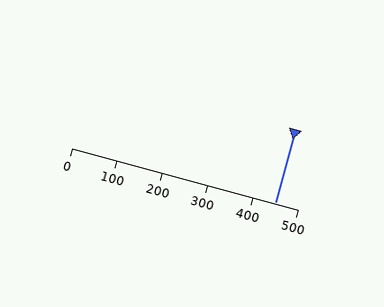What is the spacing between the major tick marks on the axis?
The major ticks are spaced 100 apart.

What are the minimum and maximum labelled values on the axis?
The axis runs from 0 to 500.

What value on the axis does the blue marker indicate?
The marker indicates approximately 450.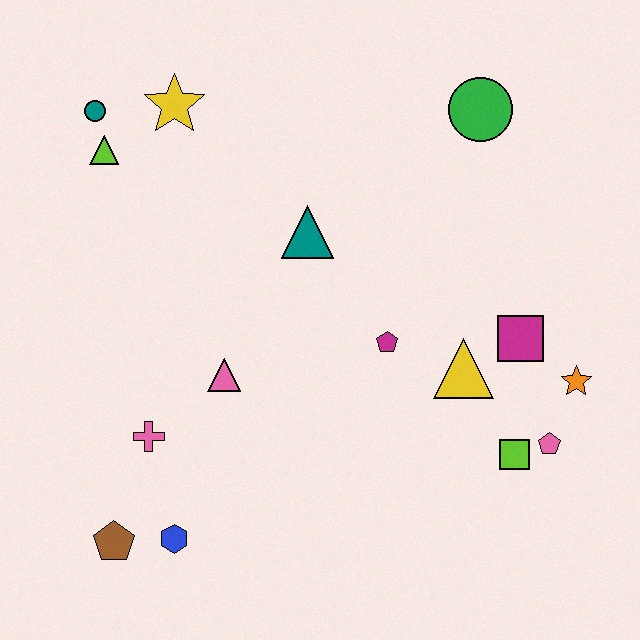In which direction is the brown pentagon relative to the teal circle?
The brown pentagon is below the teal circle.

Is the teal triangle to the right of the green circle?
No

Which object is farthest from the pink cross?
The green circle is farthest from the pink cross.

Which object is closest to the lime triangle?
The teal circle is closest to the lime triangle.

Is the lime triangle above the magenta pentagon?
Yes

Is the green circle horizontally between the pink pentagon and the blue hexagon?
Yes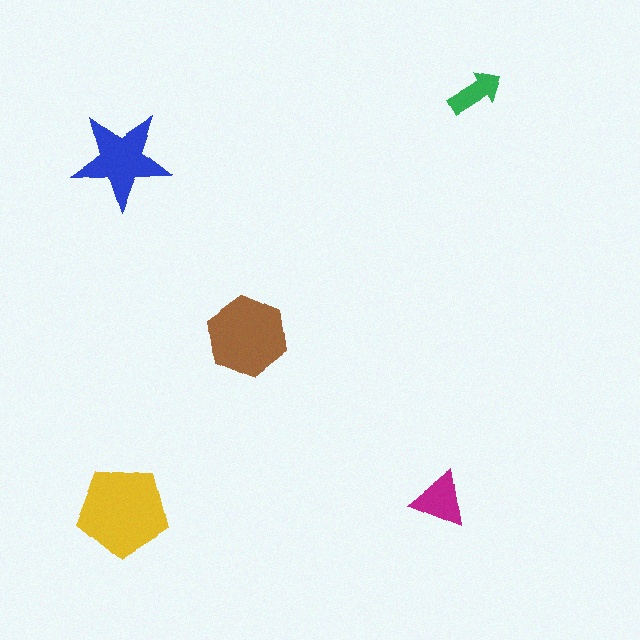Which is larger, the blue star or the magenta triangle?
The blue star.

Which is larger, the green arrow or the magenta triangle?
The magenta triangle.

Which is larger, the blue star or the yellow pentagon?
The yellow pentagon.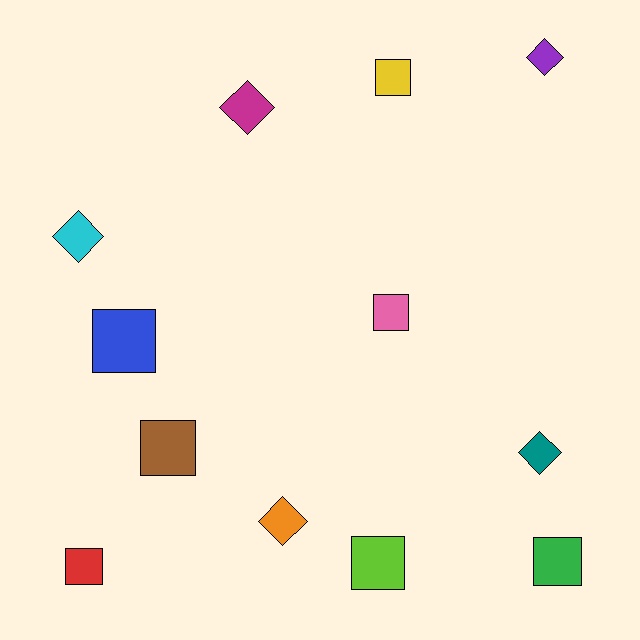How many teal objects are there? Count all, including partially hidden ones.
There is 1 teal object.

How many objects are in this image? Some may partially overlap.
There are 12 objects.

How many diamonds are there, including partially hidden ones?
There are 5 diamonds.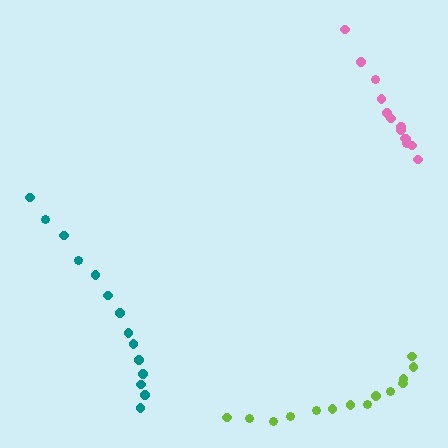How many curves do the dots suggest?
There are 3 distinct paths.